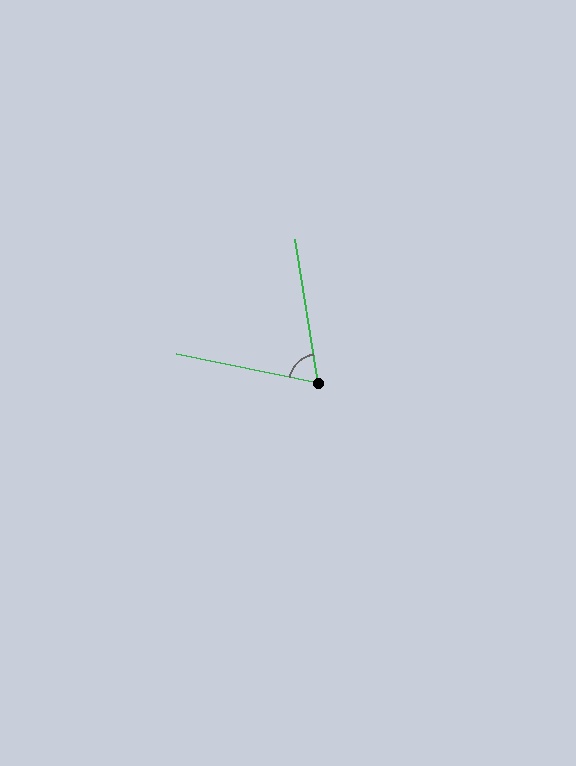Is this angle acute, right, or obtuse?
It is acute.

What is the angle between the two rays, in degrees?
Approximately 69 degrees.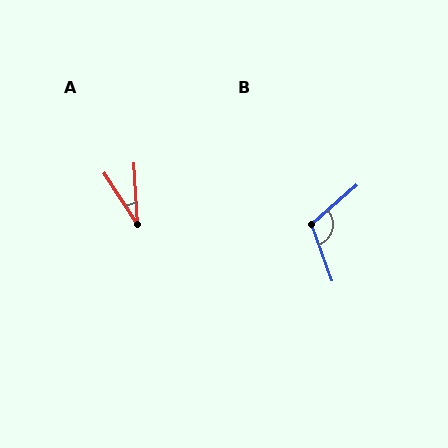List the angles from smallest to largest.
A (30°), B (111°).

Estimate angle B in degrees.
Approximately 111 degrees.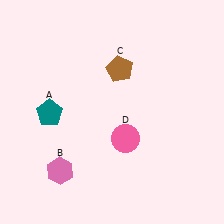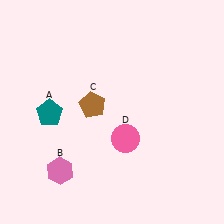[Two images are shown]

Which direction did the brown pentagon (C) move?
The brown pentagon (C) moved down.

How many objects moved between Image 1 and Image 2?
1 object moved between the two images.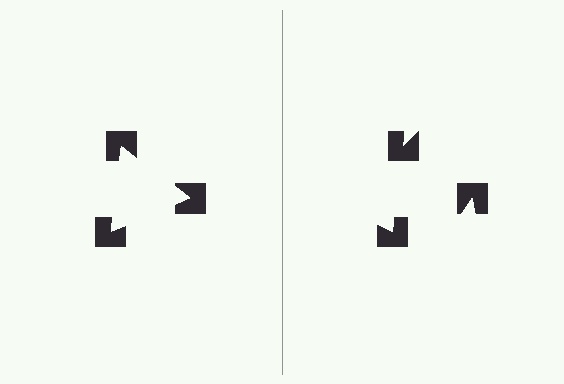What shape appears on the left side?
An illusory triangle.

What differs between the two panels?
The notched squares are positioned identically on both sides; only the wedge orientations differ. On the left they align to a triangle; on the right they are misaligned.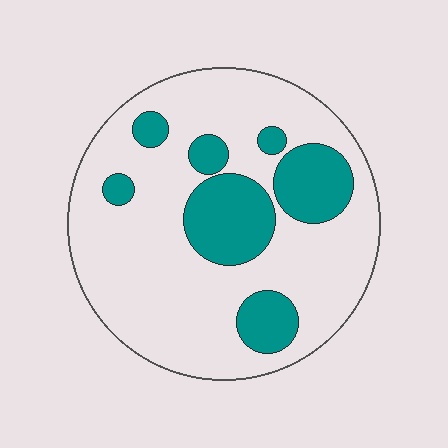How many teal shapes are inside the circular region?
7.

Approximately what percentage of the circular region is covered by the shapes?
Approximately 25%.